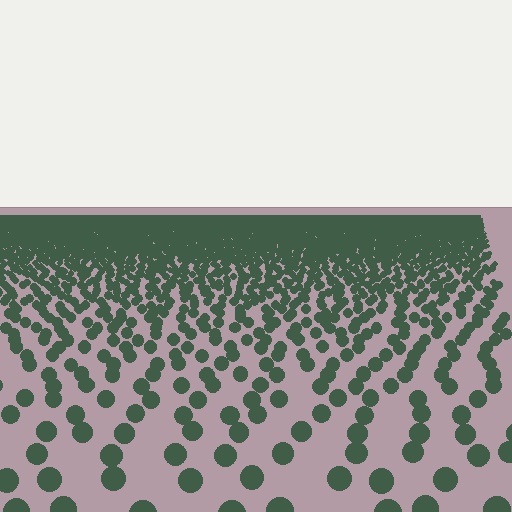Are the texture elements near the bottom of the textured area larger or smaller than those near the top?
Larger. Near the bottom, elements are closer to the viewer and appear at a bigger on-screen size.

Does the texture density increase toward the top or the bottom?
Density increases toward the top.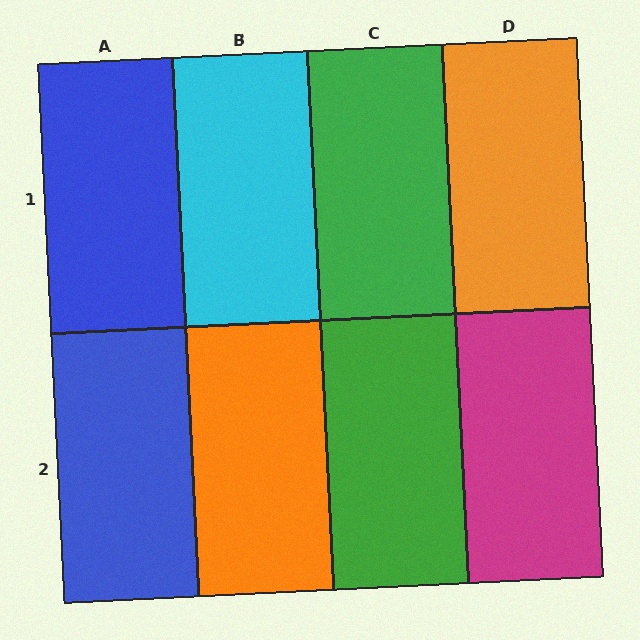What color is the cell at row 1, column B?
Cyan.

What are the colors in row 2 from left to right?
Blue, orange, green, magenta.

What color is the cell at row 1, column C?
Green.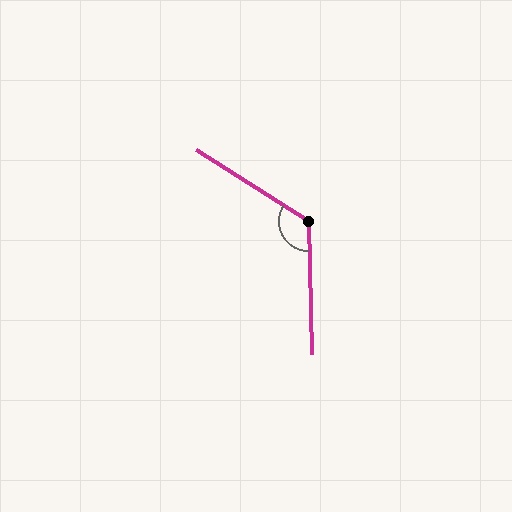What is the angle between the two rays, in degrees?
Approximately 124 degrees.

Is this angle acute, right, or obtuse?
It is obtuse.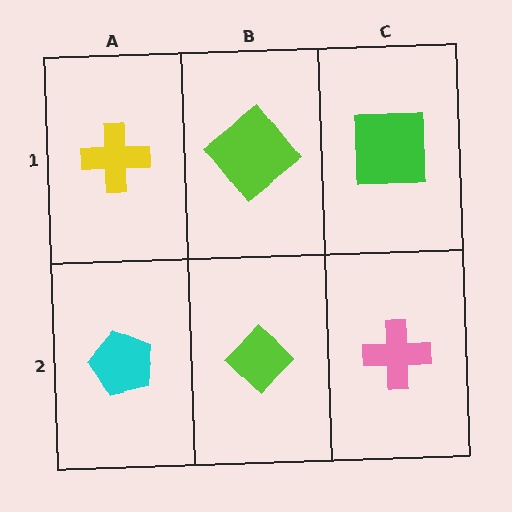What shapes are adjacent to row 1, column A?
A cyan pentagon (row 2, column A), a lime diamond (row 1, column B).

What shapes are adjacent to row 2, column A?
A yellow cross (row 1, column A), a lime diamond (row 2, column B).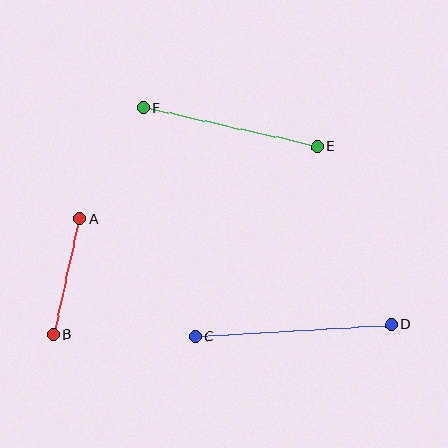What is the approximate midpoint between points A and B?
The midpoint is at approximately (66, 277) pixels.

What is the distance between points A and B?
The distance is approximately 119 pixels.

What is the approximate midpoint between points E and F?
The midpoint is at approximately (230, 127) pixels.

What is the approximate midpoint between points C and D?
The midpoint is at approximately (293, 331) pixels.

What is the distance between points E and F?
The distance is approximately 178 pixels.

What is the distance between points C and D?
The distance is approximately 196 pixels.